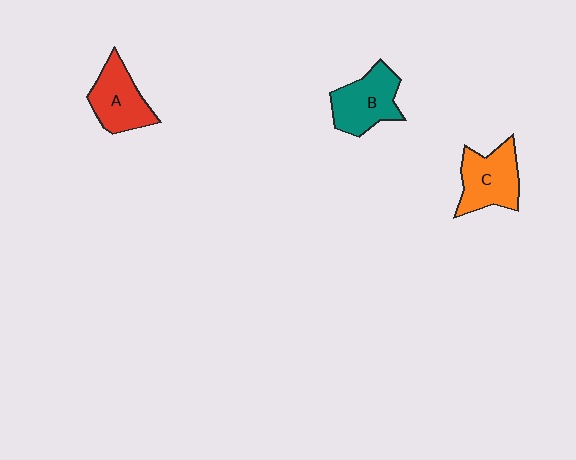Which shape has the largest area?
Shape B (teal).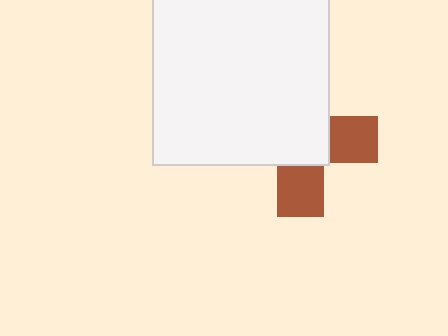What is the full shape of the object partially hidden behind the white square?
The partially hidden object is a brown cross.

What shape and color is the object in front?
The object in front is a white square.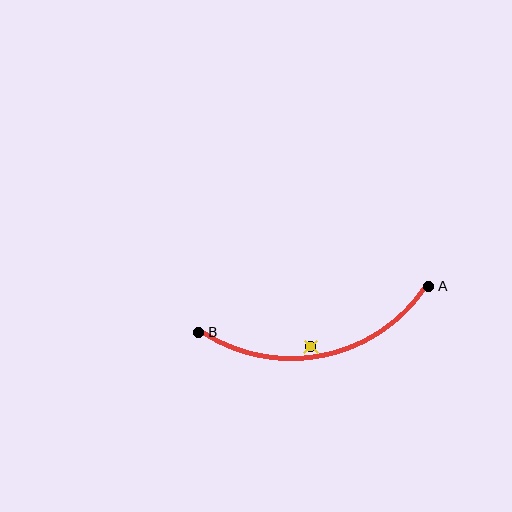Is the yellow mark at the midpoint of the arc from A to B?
No — the yellow mark does not lie on the arc at all. It sits slightly inside the curve.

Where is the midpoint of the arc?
The arc midpoint is the point on the curve farthest from the straight line joining A and B. It sits below that line.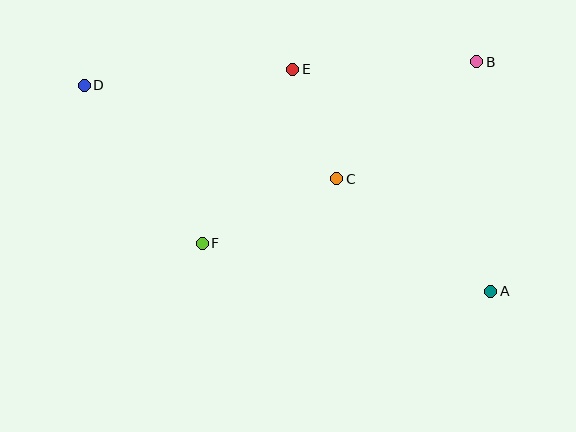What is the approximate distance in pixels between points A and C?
The distance between A and C is approximately 191 pixels.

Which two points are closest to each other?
Points C and E are closest to each other.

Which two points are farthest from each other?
Points A and D are farthest from each other.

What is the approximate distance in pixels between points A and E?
The distance between A and E is approximately 297 pixels.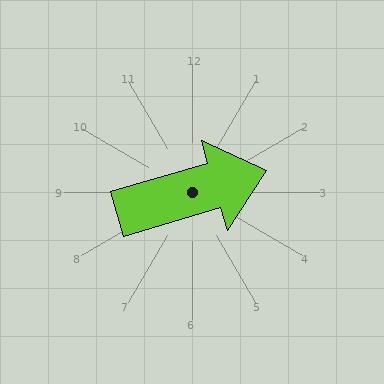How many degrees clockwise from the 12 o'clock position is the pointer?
Approximately 74 degrees.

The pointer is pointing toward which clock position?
Roughly 2 o'clock.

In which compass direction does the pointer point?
East.